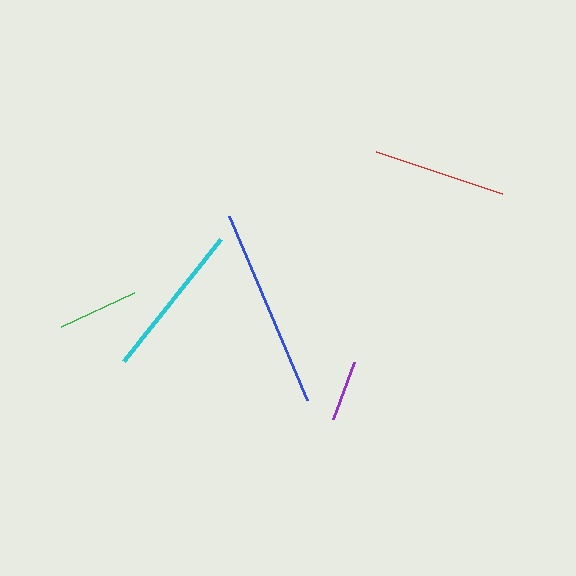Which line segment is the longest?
The blue line is the longest at approximately 200 pixels.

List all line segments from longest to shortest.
From longest to shortest: blue, cyan, red, green, purple.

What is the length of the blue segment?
The blue segment is approximately 200 pixels long.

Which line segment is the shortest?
The purple line is the shortest at approximately 61 pixels.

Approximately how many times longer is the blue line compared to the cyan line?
The blue line is approximately 1.3 times the length of the cyan line.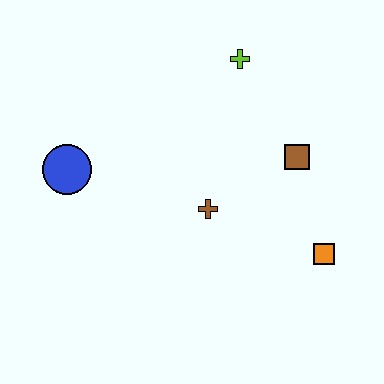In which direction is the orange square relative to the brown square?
The orange square is below the brown square.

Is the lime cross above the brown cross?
Yes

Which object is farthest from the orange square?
The blue circle is farthest from the orange square.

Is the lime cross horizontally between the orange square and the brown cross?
Yes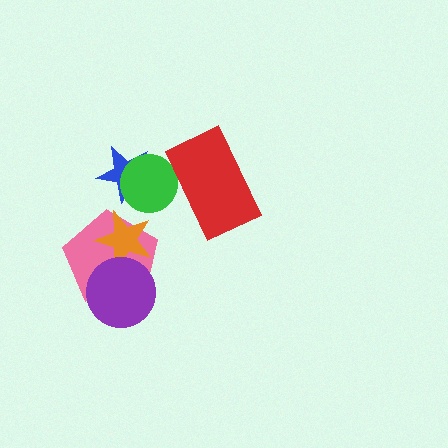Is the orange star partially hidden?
Yes, it is partially covered by another shape.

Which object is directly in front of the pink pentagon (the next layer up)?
The orange star is directly in front of the pink pentagon.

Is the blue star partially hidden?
Yes, it is partially covered by another shape.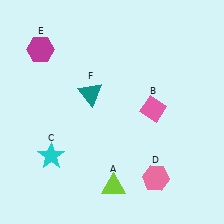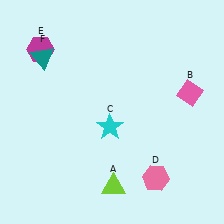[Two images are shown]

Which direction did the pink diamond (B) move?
The pink diamond (B) moved right.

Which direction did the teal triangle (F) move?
The teal triangle (F) moved left.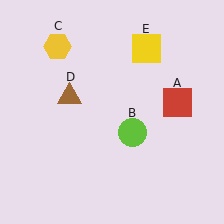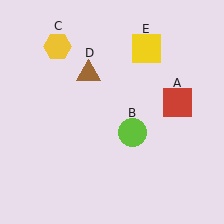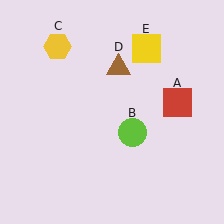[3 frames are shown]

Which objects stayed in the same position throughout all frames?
Red square (object A) and lime circle (object B) and yellow hexagon (object C) and yellow square (object E) remained stationary.